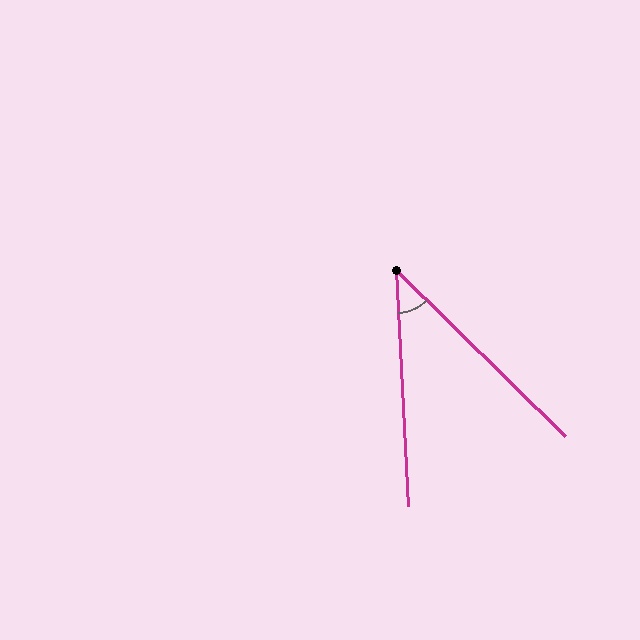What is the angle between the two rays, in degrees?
Approximately 43 degrees.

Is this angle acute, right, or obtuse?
It is acute.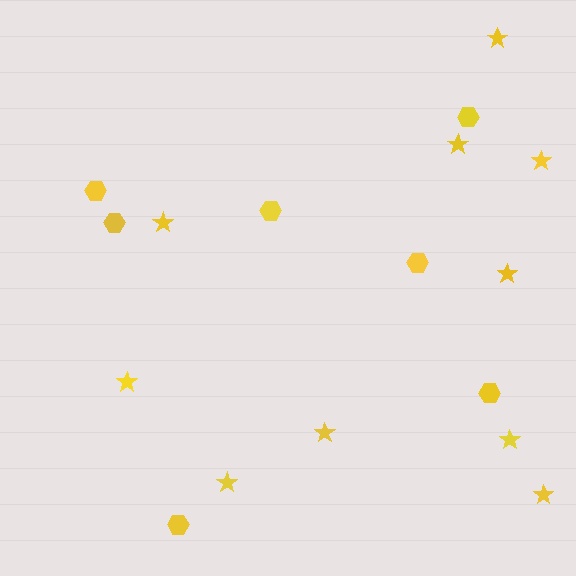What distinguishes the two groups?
There are 2 groups: one group of hexagons (7) and one group of stars (10).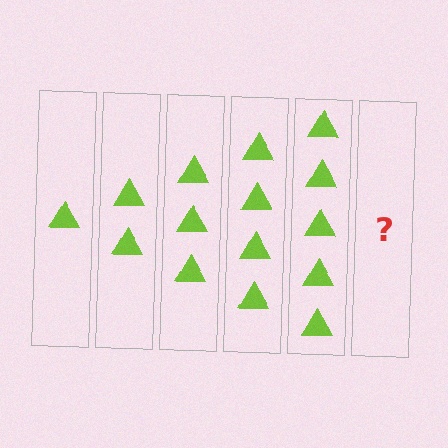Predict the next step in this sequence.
The next step is 6 triangles.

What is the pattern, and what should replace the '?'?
The pattern is that each step adds one more triangle. The '?' should be 6 triangles.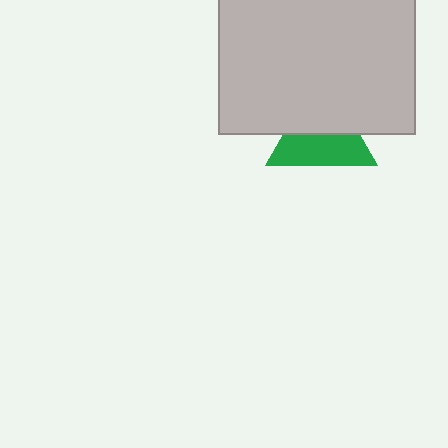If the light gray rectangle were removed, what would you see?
You would see the complete green triangle.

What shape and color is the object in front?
The object in front is a light gray rectangle.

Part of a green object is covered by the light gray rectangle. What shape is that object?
It is a triangle.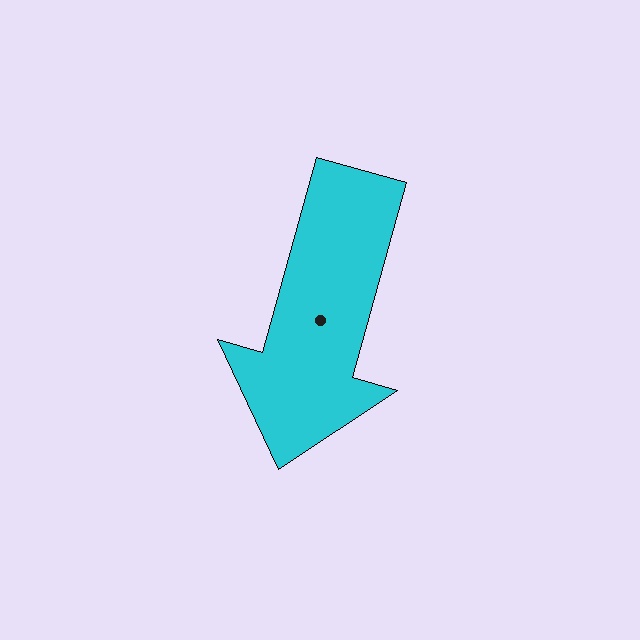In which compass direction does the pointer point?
South.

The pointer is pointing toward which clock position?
Roughly 7 o'clock.